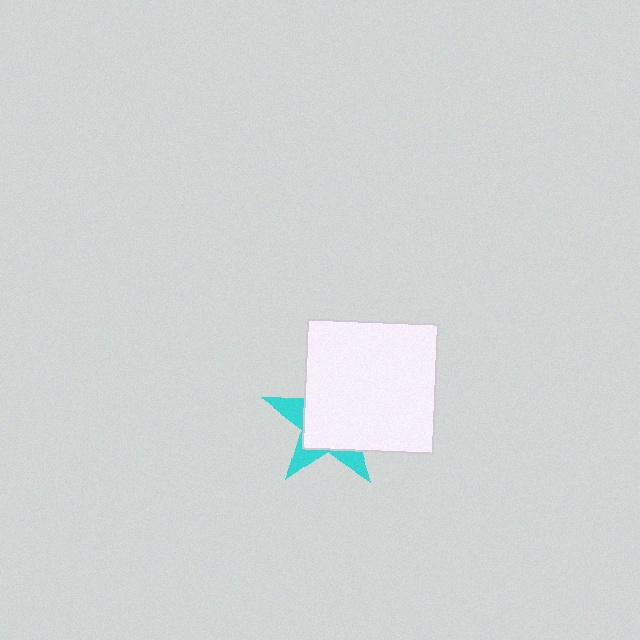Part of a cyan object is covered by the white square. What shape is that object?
It is a star.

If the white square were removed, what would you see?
You would see the complete cyan star.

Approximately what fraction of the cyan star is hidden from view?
Roughly 69% of the cyan star is hidden behind the white square.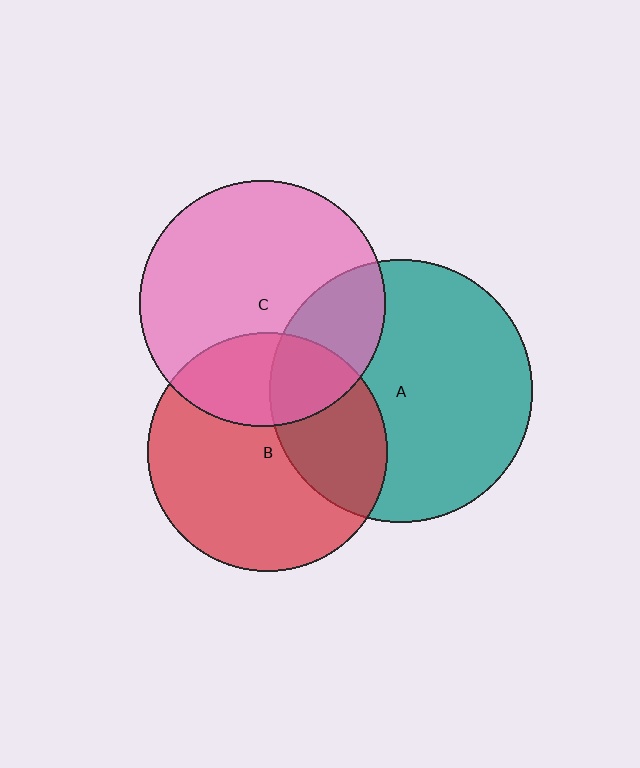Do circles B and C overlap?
Yes.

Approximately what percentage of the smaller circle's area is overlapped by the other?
Approximately 30%.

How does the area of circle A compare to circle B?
Approximately 1.2 times.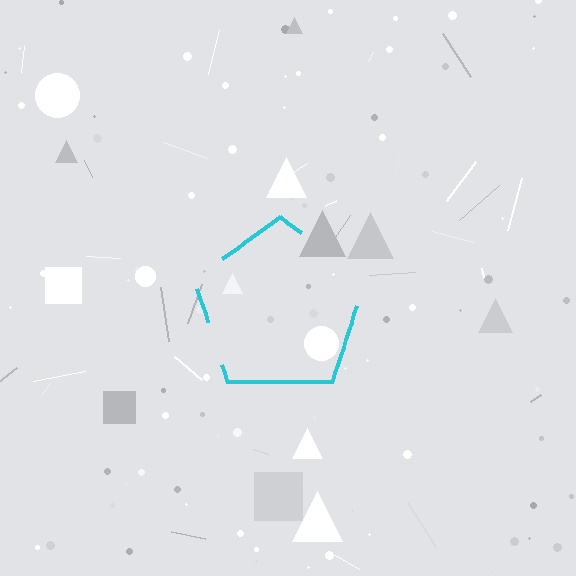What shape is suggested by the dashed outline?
The dashed outline suggests a pentagon.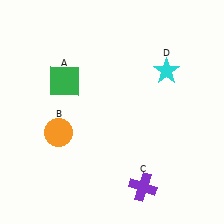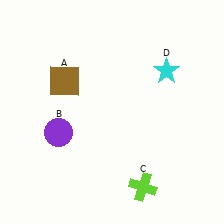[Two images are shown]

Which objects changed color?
A changed from green to brown. B changed from orange to purple. C changed from purple to lime.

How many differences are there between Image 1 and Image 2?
There are 3 differences between the two images.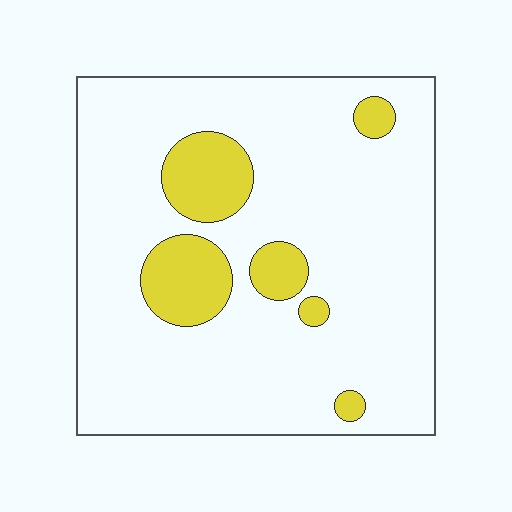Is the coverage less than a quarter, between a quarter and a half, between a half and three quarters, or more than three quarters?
Less than a quarter.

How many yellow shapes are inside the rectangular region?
6.